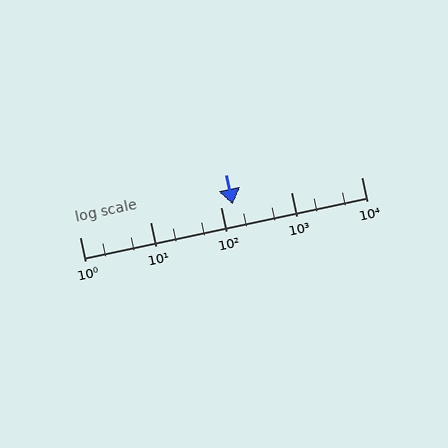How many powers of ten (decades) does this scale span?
The scale spans 4 decades, from 1 to 10000.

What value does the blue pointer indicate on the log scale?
The pointer indicates approximately 150.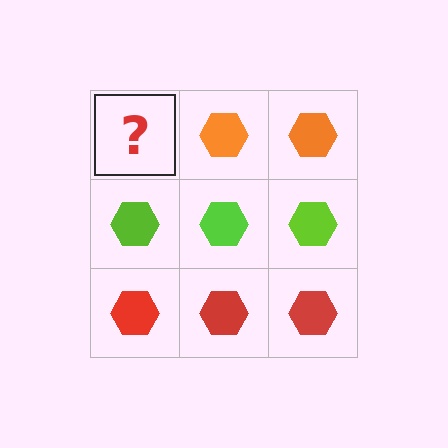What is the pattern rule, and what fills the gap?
The rule is that each row has a consistent color. The gap should be filled with an orange hexagon.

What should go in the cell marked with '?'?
The missing cell should contain an orange hexagon.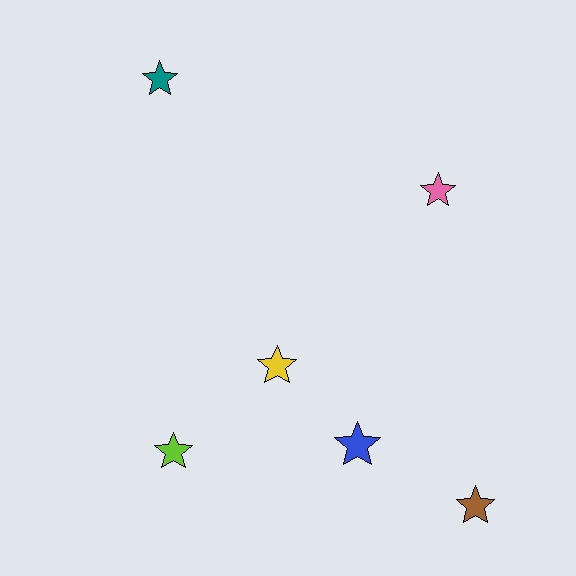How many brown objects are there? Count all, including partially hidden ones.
There is 1 brown object.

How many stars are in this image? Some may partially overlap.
There are 6 stars.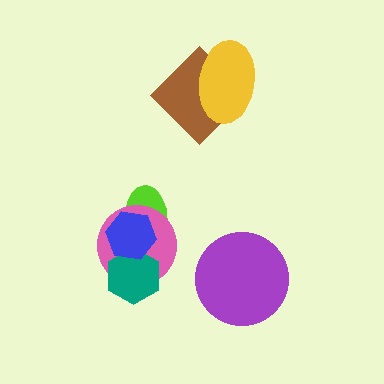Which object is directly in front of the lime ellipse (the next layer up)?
The pink circle is directly in front of the lime ellipse.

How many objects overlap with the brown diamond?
1 object overlaps with the brown diamond.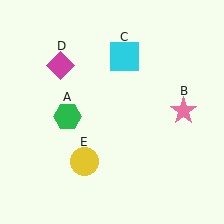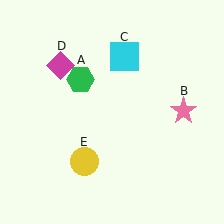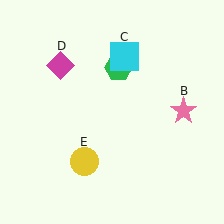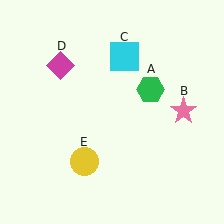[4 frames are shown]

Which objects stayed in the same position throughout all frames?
Pink star (object B) and cyan square (object C) and magenta diamond (object D) and yellow circle (object E) remained stationary.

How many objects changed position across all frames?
1 object changed position: green hexagon (object A).